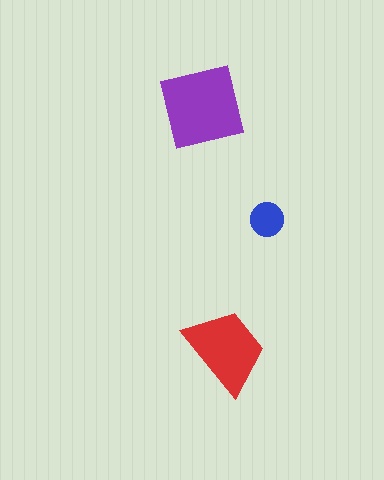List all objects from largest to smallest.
The purple square, the red trapezoid, the blue circle.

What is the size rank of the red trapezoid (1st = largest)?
2nd.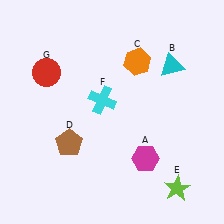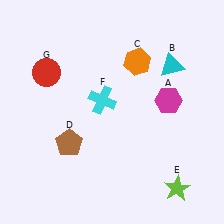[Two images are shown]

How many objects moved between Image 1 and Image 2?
1 object moved between the two images.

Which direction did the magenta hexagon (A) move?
The magenta hexagon (A) moved up.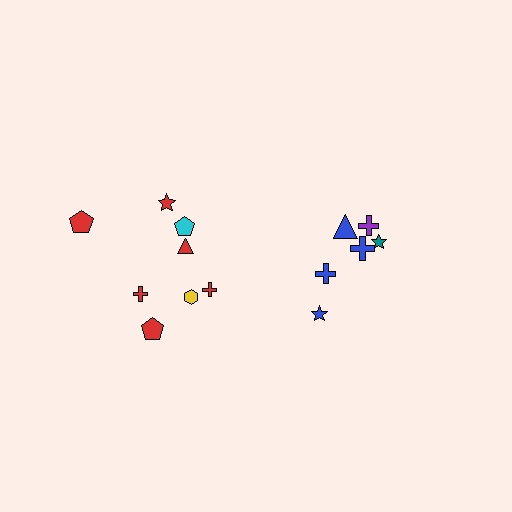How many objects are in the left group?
There are 8 objects.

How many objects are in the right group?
There are 6 objects.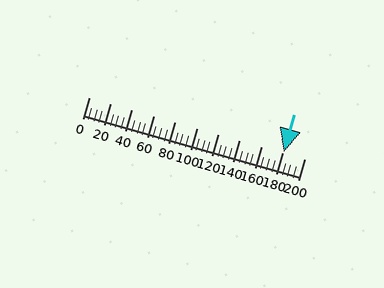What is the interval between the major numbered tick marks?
The major tick marks are spaced 20 units apart.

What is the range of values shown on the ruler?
The ruler shows values from 0 to 200.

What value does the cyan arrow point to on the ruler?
The cyan arrow points to approximately 181.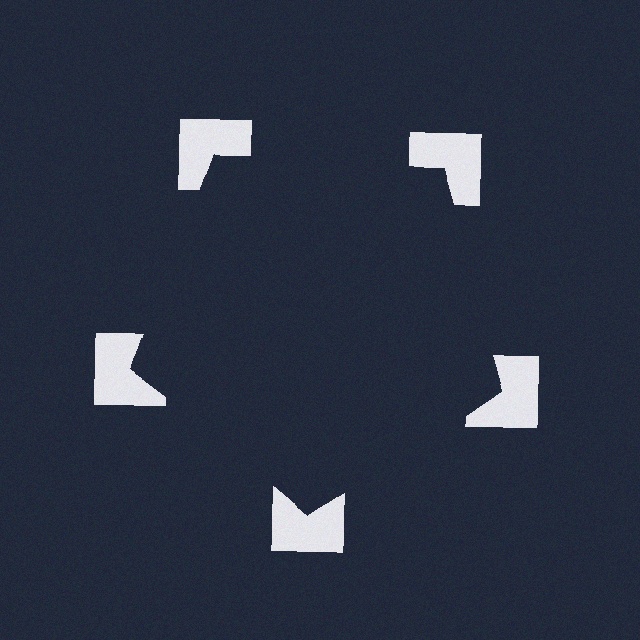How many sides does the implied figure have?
5 sides.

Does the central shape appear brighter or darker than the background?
It typically appears slightly darker than the background, even though no actual brightness change is drawn.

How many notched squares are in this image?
There are 5 — one at each vertex of the illusory pentagon.